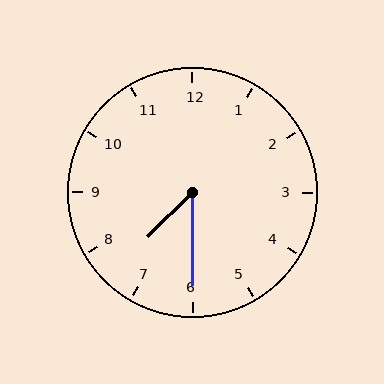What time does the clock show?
7:30.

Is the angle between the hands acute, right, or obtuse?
It is acute.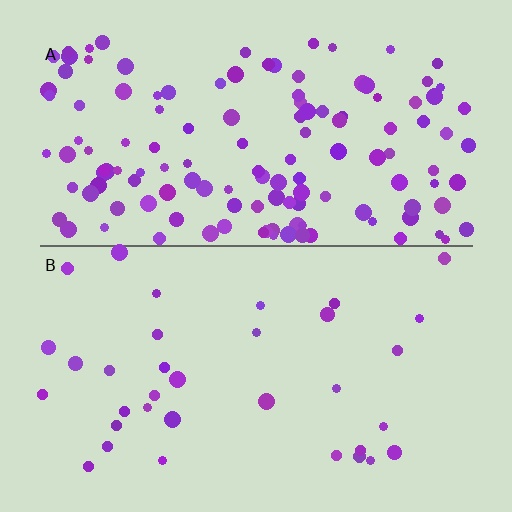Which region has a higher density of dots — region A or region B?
A (the top).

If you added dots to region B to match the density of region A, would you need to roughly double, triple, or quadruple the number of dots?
Approximately quadruple.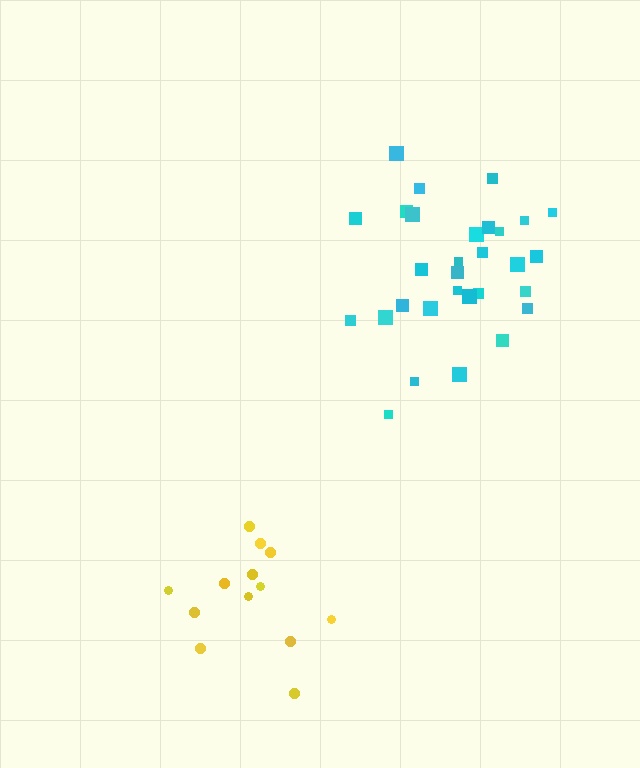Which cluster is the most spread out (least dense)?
Yellow.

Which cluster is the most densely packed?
Cyan.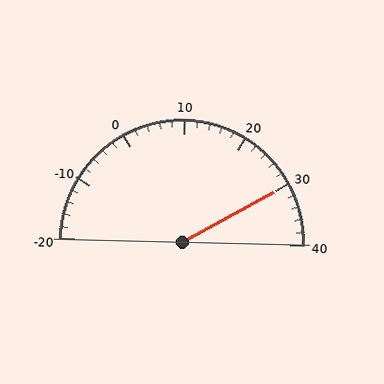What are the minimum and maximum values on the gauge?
The gauge ranges from -20 to 40.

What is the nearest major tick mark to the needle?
The nearest major tick mark is 30.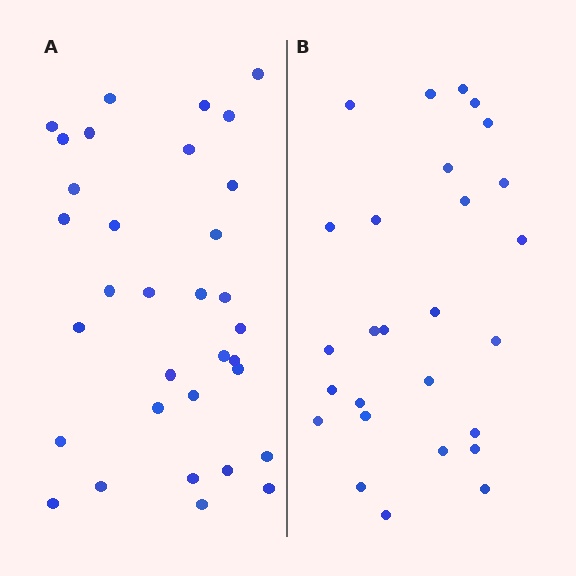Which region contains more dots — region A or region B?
Region A (the left region) has more dots.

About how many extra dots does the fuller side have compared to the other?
Region A has about 6 more dots than region B.